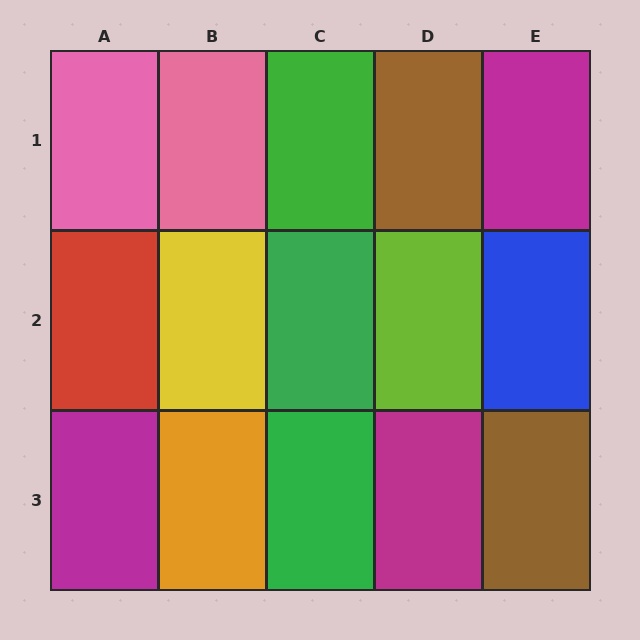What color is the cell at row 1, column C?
Green.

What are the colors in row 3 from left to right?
Magenta, orange, green, magenta, brown.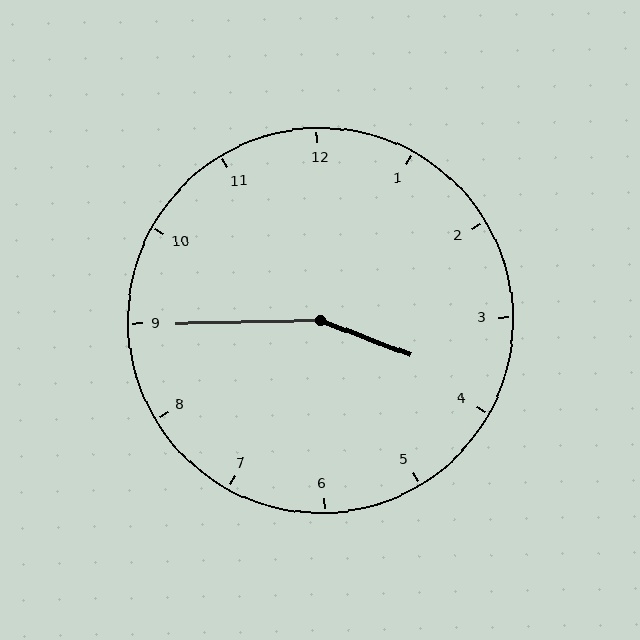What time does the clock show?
3:45.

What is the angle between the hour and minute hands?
Approximately 158 degrees.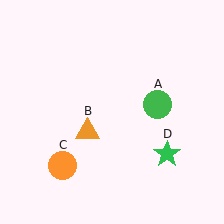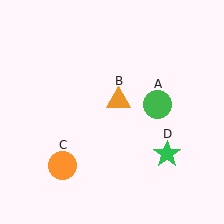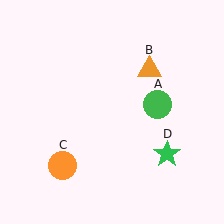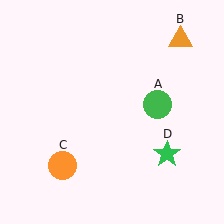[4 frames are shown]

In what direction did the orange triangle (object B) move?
The orange triangle (object B) moved up and to the right.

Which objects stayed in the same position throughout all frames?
Green circle (object A) and orange circle (object C) and green star (object D) remained stationary.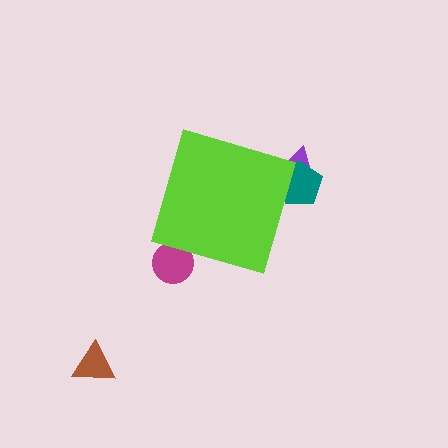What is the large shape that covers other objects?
A lime diamond.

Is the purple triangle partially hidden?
Yes, the purple triangle is partially hidden behind the lime diamond.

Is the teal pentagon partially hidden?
Yes, the teal pentagon is partially hidden behind the lime diamond.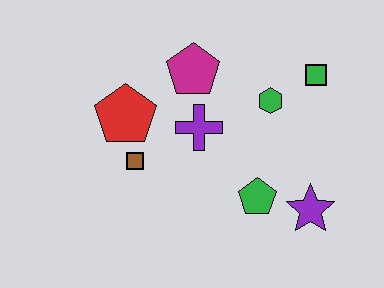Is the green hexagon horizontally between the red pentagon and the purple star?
Yes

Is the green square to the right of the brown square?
Yes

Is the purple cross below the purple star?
No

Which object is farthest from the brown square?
The green square is farthest from the brown square.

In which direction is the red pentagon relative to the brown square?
The red pentagon is above the brown square.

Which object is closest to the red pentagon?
The brown square is closest to the red pentagon.